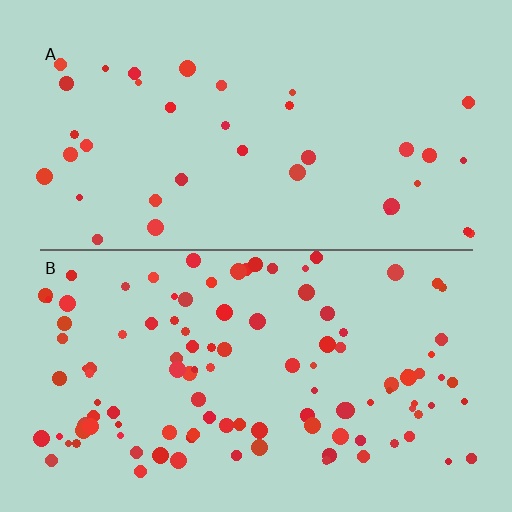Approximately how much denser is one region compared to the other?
Approximately 3.1× — region B over region A.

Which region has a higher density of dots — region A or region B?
B (the bottom).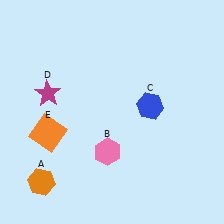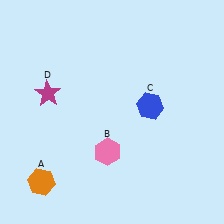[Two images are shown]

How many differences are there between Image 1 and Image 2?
There is 1 difference between the two images.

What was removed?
The orange square (E) was removed in Image 2.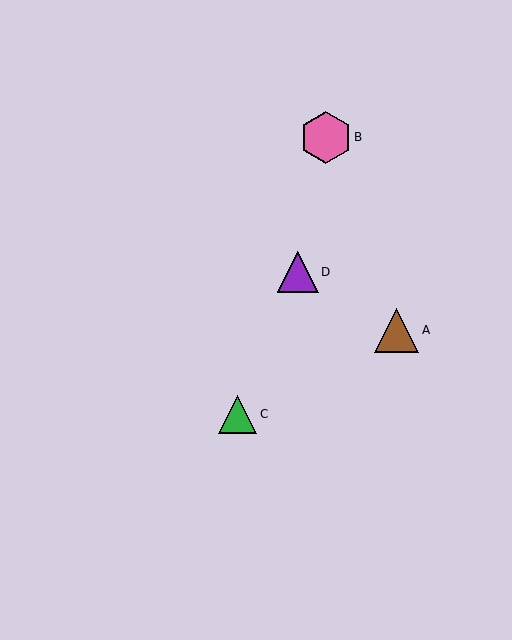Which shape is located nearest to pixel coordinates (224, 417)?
The green triangle (labeled C) at (238, 414) is nearest to that location.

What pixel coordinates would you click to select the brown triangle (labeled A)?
Click at (397, 330) to select the brown triangle A.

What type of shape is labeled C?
Shape C is a green triangle.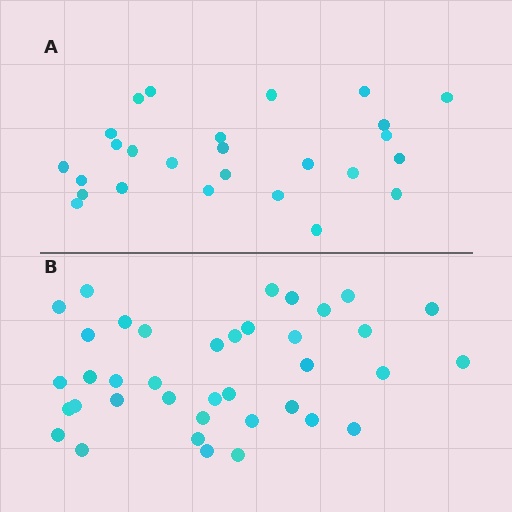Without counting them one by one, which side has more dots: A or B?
Region B (the bottom region) has more dots.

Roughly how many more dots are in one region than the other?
Region B has roughly 12 or so more dots than region A.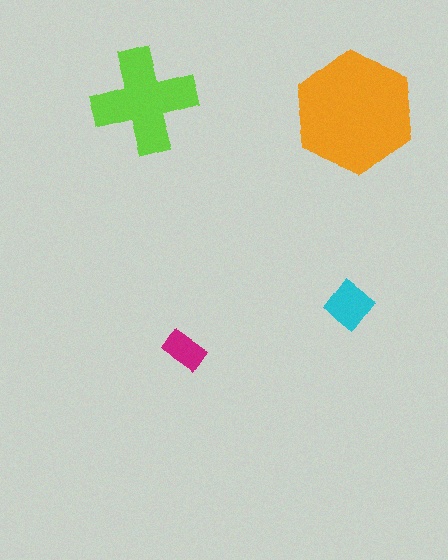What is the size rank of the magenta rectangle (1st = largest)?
4th.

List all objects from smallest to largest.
The magenta rectangle, the cyan diamond, the lime cross, the orange hexagon.